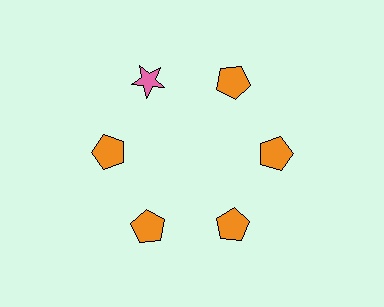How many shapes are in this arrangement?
There are 6 shapes arranged in a ring pattern.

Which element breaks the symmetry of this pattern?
The pink star at roughly the 11 o'clock position breaks the symmetry. All other shapes are orange pentagons.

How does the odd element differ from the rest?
It differs in both color (pink instead of orange) and shape (star instead of pentagon).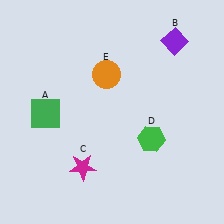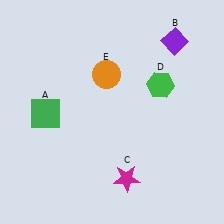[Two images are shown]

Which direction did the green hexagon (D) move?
The green hexagon (D) moved up.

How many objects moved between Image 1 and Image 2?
2 objects moved between the two images.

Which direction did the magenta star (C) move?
The magenta star (C) moved right.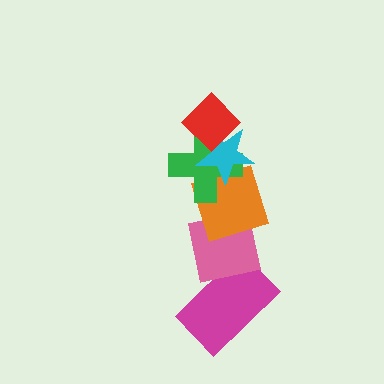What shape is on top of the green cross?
The cyan star is on top of the green cross.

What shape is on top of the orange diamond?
The green cross is on top of the orange diamond.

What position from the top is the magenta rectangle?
The magenta rectangle is 6th from the top.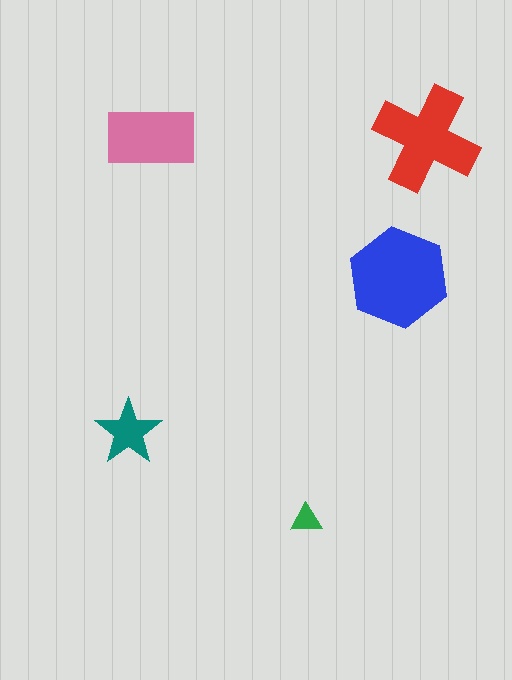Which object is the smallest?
The green triangle.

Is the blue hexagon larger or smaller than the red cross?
Larger.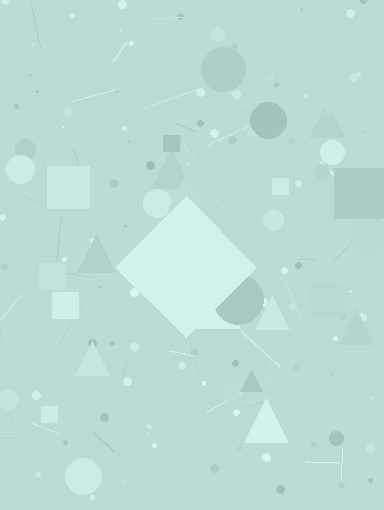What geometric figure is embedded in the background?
A diamond is embedded in the background.